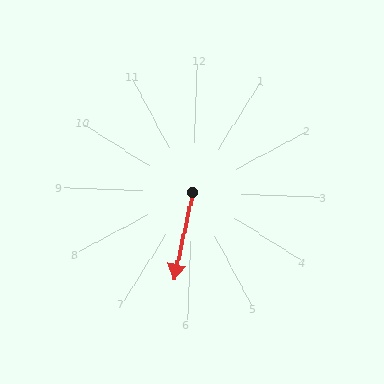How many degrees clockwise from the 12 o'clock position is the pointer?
Approximately 190 degrees.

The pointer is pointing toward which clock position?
Roughly 6 o'clock.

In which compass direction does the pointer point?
South.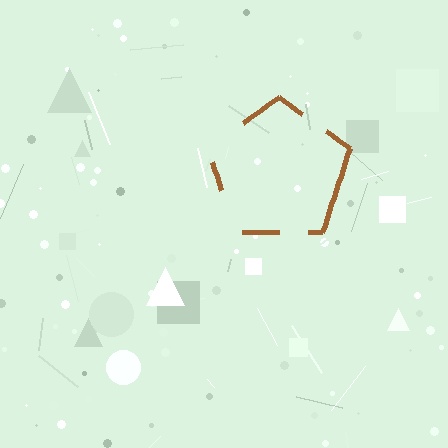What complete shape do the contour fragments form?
The contour fragments form a pentagon.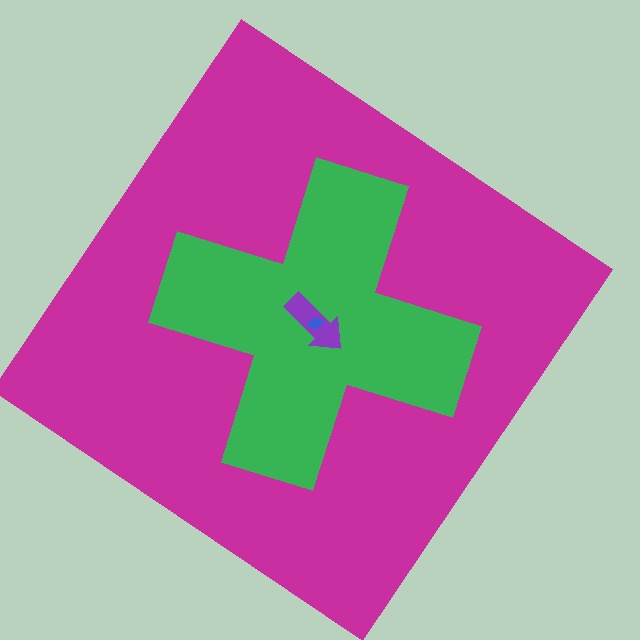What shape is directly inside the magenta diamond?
The green cross.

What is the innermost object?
The blue ellipse.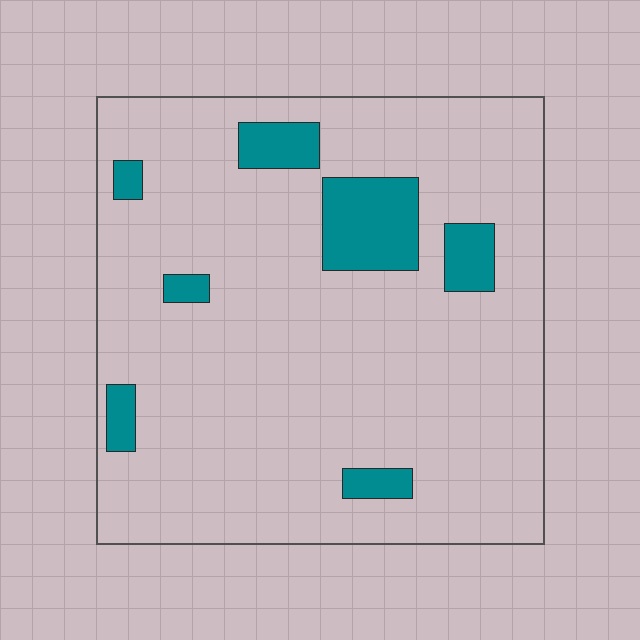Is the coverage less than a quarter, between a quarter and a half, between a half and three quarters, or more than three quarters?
Less than a quarter.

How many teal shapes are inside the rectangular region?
7.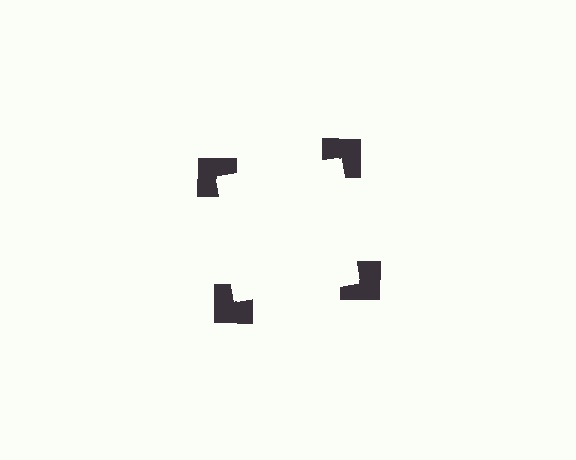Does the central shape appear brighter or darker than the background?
It typically appears slightly brighter than the background, even though no actual brightness change is drawn.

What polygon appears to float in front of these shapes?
An illusory square — its edges are inferred from the aligned wedge cuts in the notched squares, not physically drawn.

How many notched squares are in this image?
There are 4 — one at each vertex of the illusory square.